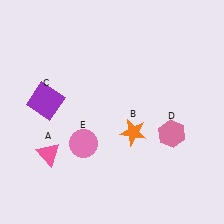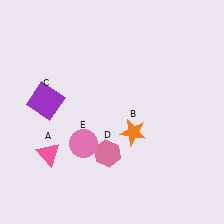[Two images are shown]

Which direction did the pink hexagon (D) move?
The pink hexagon (D) moved left.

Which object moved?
The pink hexagon (D) moved left.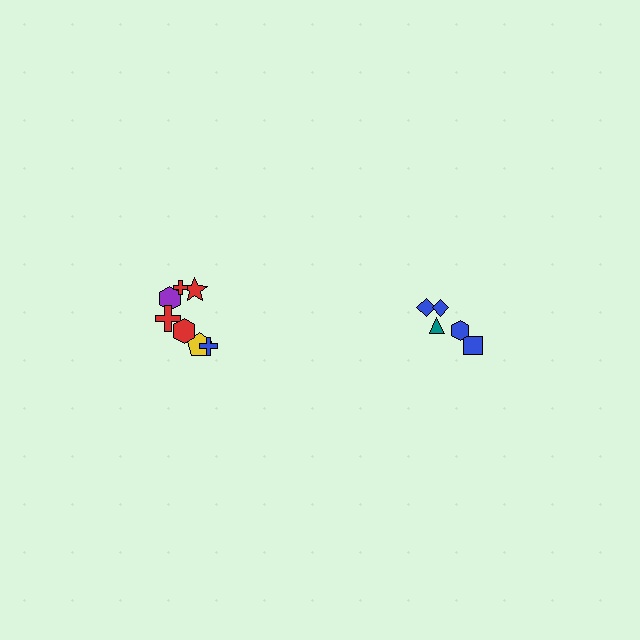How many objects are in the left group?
There are 7 objects.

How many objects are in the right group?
There are 5 objects.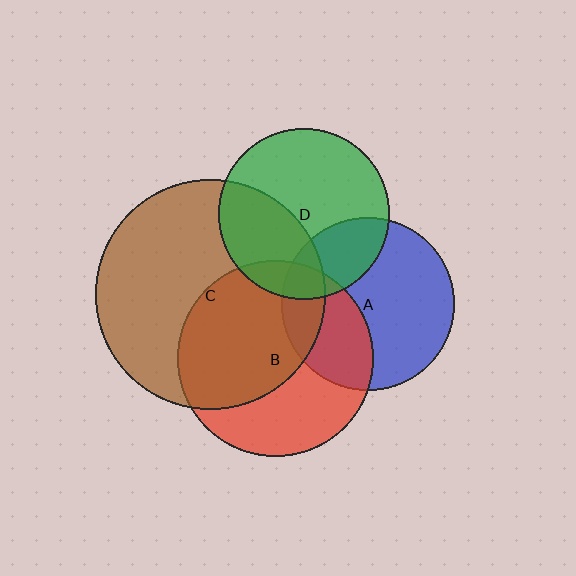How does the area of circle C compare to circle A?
Approximately 1.8 times.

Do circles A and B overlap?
Yes.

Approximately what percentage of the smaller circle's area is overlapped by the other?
Approximately 35%.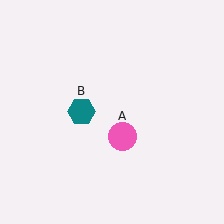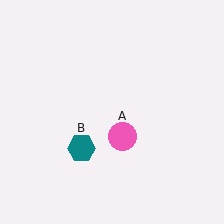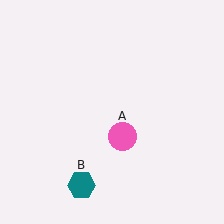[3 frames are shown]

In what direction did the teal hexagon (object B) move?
The teal hexagon (object B) moved down.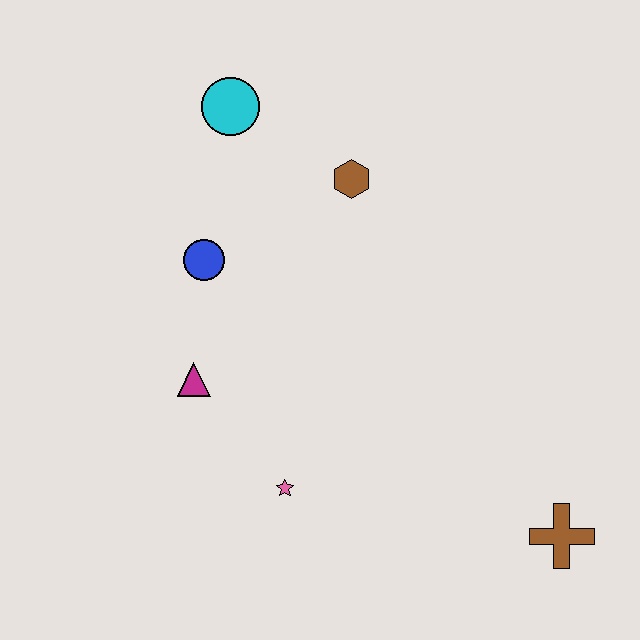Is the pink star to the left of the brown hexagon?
Yes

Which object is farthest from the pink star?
The cyan circle is farthest from the pink star.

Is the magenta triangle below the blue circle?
Yes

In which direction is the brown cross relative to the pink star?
The brown cross is to the right of the pink star.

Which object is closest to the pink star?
The magenta triangle is closest to the pink star.